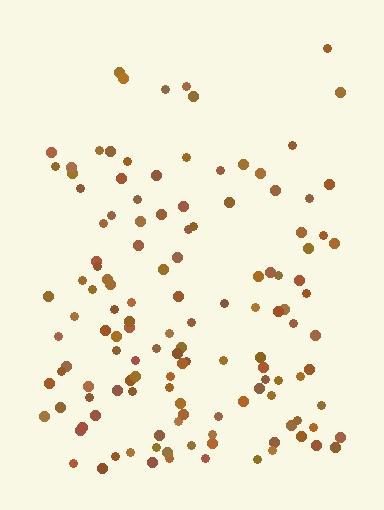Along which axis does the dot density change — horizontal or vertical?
Vertical.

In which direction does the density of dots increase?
From top to bottom, with the bottom side densest.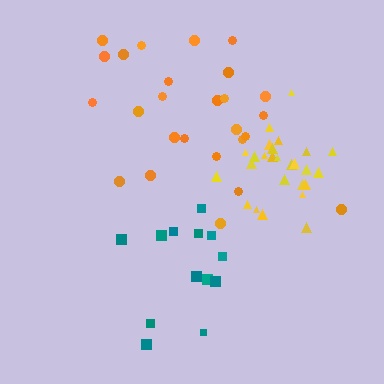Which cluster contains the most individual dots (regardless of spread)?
Orange (26).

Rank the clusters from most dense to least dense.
yellow, orange, teal.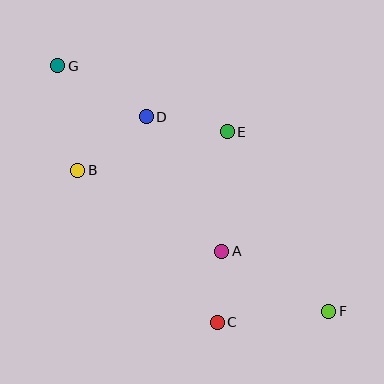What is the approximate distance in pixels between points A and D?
The distance between A and D is approximately 154 pixels.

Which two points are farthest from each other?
Points F and G are farthest from each other.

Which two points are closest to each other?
Points A and C are closest to each other.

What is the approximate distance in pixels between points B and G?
The distance between B and G is approximately 106 pixels.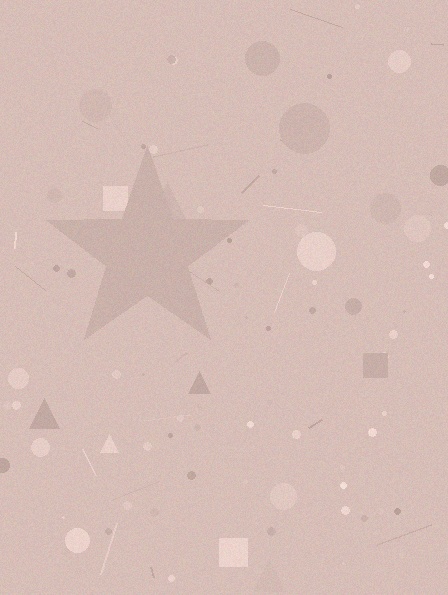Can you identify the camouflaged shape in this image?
The camouflaged shape is a star.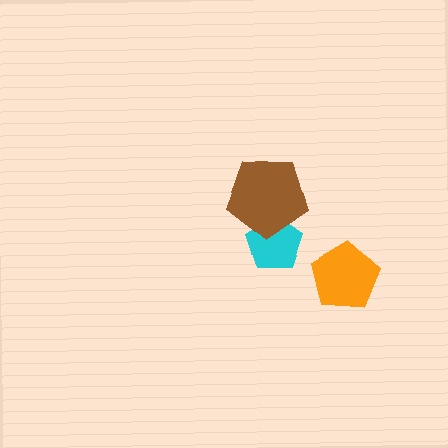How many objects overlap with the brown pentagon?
1 object overlaps with the brown pentagon.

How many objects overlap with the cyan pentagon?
1 object overlaps with the cyan pentagon.